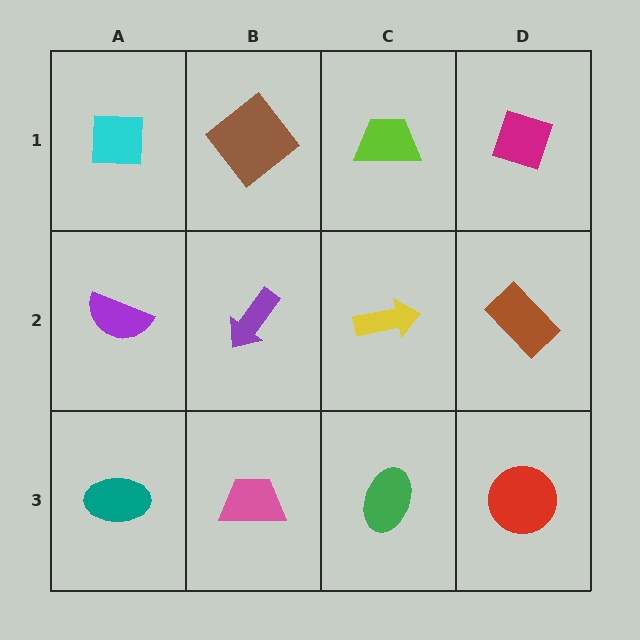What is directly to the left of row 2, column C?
A purple arrow.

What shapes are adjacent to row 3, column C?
A yellow arrow (row 2, column C), a pink trapezoid (row 3, column B), a red circle (row 3, column D).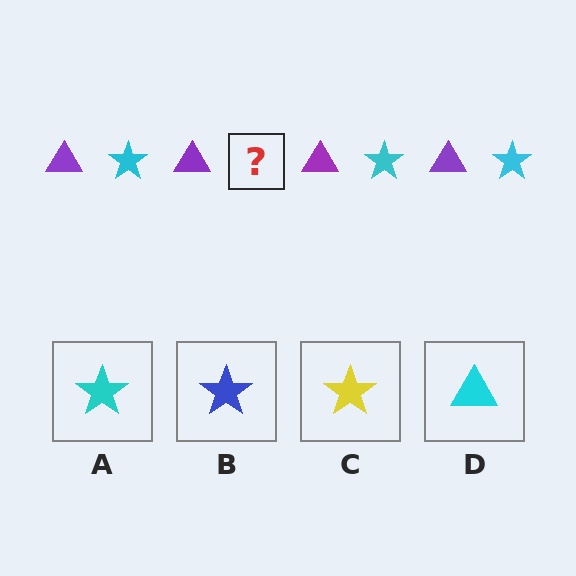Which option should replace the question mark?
Option A.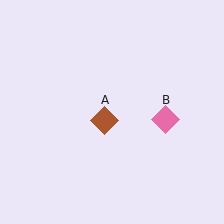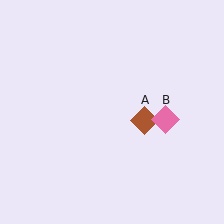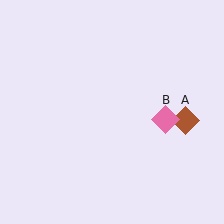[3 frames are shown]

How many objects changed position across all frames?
1 object changed position: brown diamond (object A).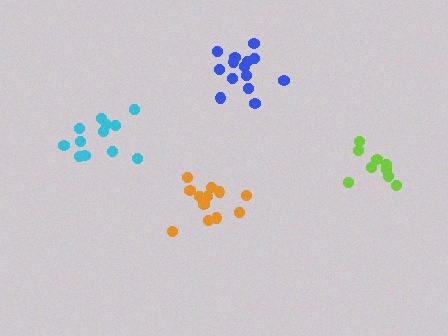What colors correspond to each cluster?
The clusters are colored: lime, blue, orange, cyan.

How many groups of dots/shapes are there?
There are 4 groups.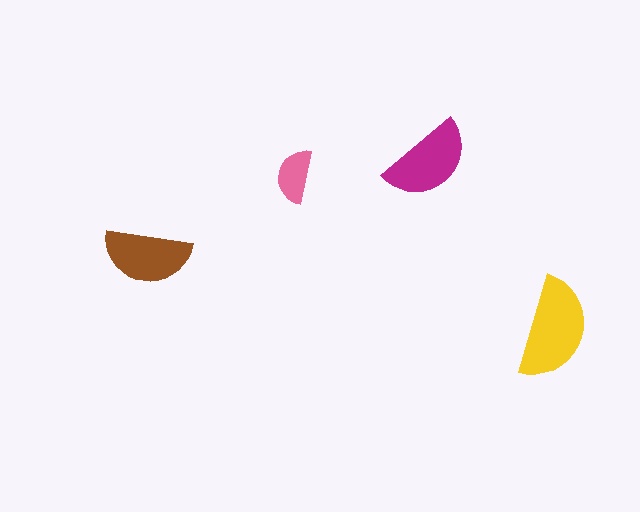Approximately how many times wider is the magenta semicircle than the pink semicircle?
About 1.5 times wider.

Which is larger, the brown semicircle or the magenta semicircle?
The magenta one.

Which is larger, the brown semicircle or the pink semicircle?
The brown one.